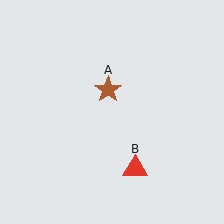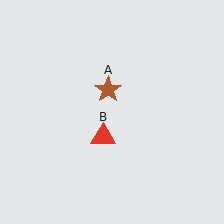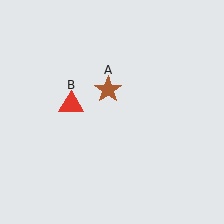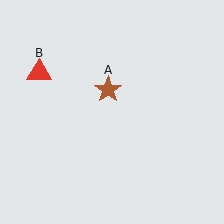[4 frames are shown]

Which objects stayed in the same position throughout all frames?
Brown star (object A) remained stationary.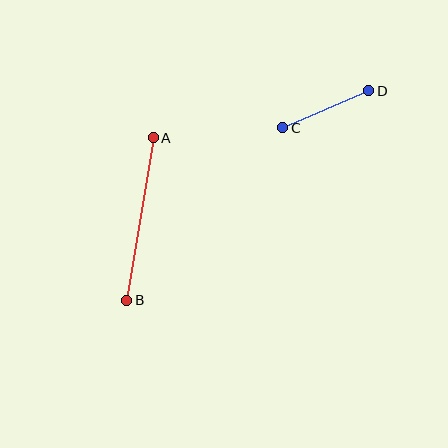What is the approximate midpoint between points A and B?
The midpoint is at approximately (140, 219) pixels.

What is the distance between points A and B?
The distance is approximately 165 pixels.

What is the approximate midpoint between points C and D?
The midpoint is at approximately (326, 109) pixels.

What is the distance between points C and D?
The distance is approximately 93 pixels.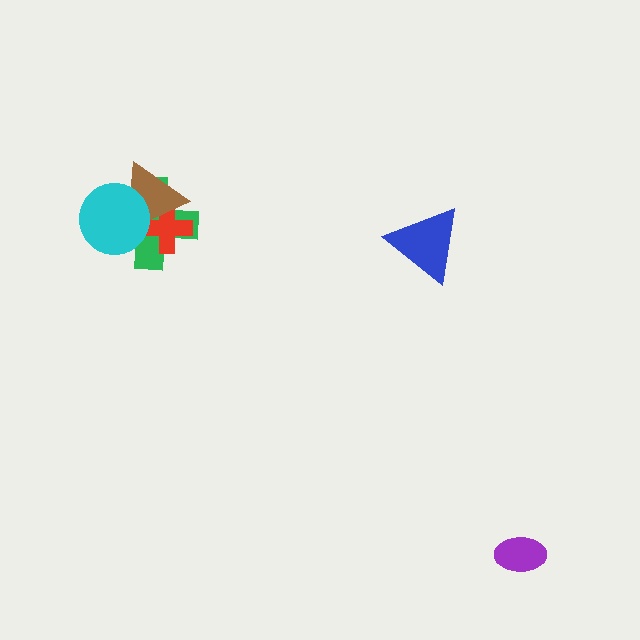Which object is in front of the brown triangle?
The cyan circle is in front of the brown triangle.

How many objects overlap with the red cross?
3 objects overlap with the red cross.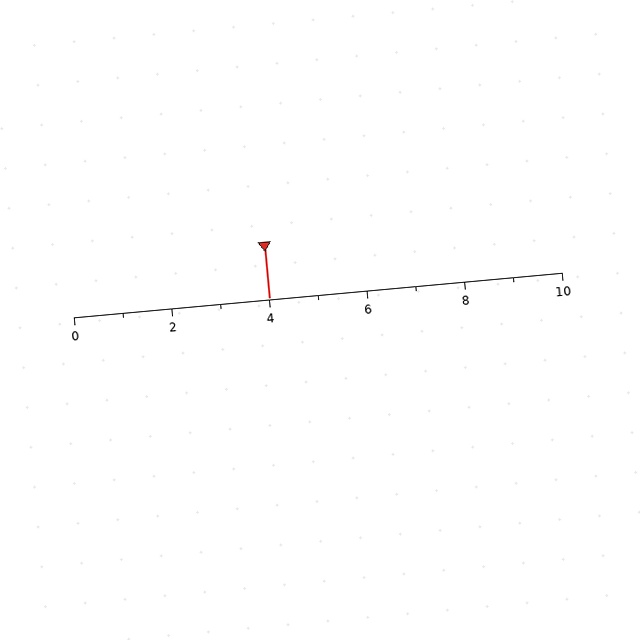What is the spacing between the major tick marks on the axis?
The major ticks are spaced 2 apart.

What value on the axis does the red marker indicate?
The marker indicates approximately 4.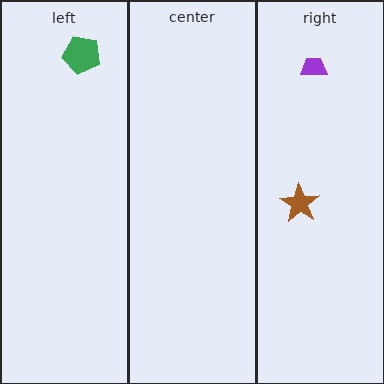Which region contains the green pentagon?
The left region.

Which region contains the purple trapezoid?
The right region.